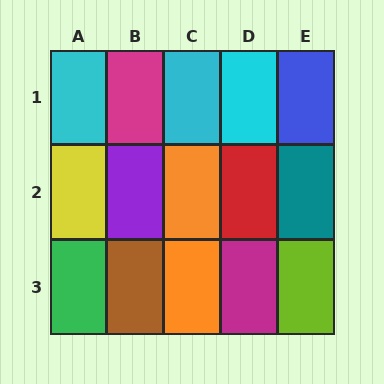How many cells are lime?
1 cell is lime.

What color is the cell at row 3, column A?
Green.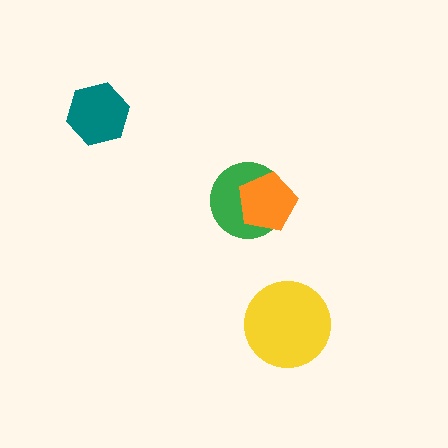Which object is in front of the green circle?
The orange pentagon is in front of the green circle.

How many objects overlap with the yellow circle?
0 objects overlap with the yellow circle.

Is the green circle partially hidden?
Yes, it is partially covered by another shape.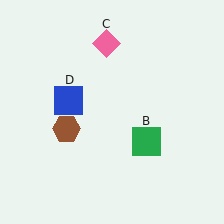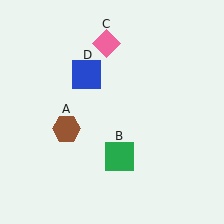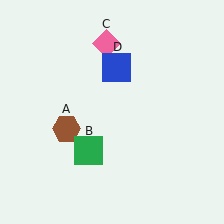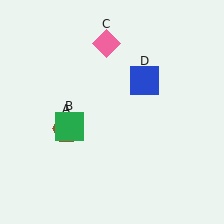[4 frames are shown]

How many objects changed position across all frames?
2 objects changed position: green square (object B), blue square (object D).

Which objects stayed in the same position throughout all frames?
Brown hexagon (object A) and pink diamond (object C) remained stationary.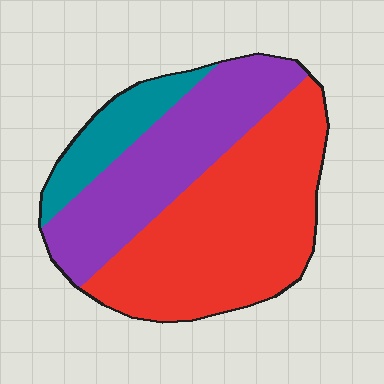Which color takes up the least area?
Teal, at roughly 15%.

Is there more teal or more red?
Red.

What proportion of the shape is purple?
Purple covers around 35% of the shape.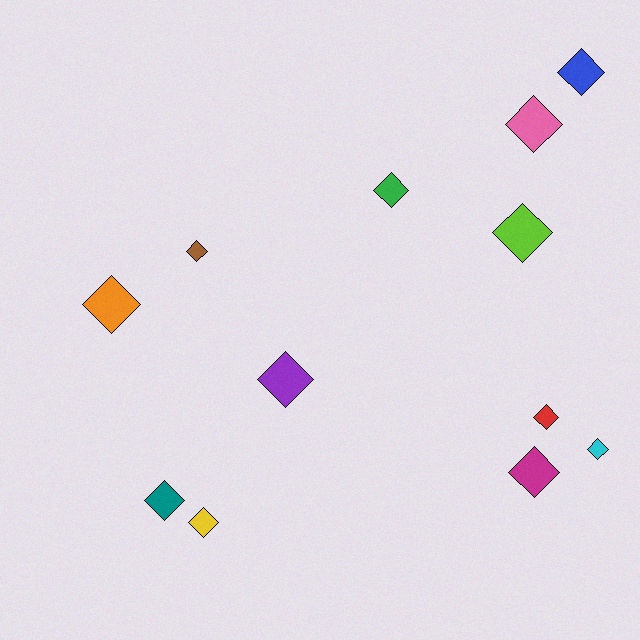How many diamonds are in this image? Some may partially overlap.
There are 12 diamonds.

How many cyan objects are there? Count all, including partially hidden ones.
There is 1 cyan object.